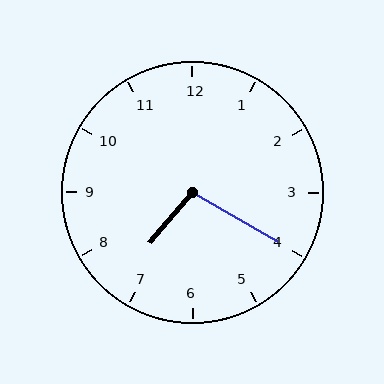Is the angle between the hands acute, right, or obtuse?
It is obtuse.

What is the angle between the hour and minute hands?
Approximately 100 degrees.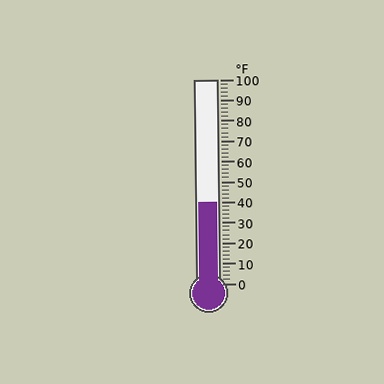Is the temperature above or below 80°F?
The temperature is below 80°F.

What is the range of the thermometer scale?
The thermometer scale ranges from 0°F to 100°F.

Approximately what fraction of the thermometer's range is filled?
The thermometer is filled to approximately 40% of its range.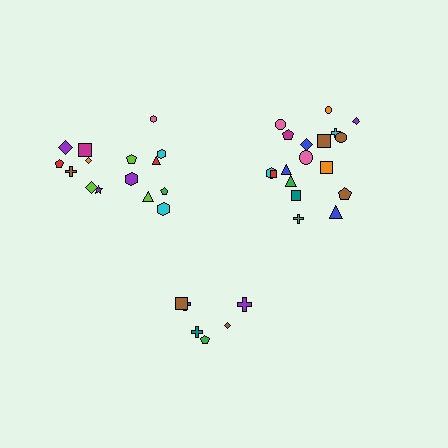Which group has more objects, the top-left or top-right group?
The top-right group.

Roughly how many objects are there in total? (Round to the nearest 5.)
Roughly 40 objects in total.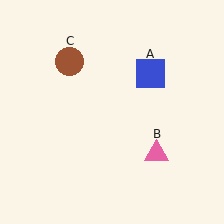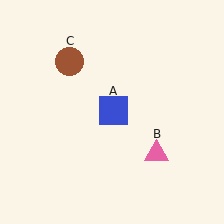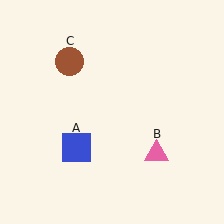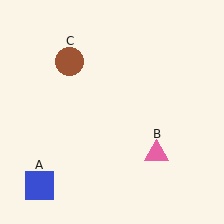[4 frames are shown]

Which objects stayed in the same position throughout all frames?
Pink triangle (object B) and brown circle (object C) remained stationary.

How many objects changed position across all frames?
1 object changed position: blue square (object A).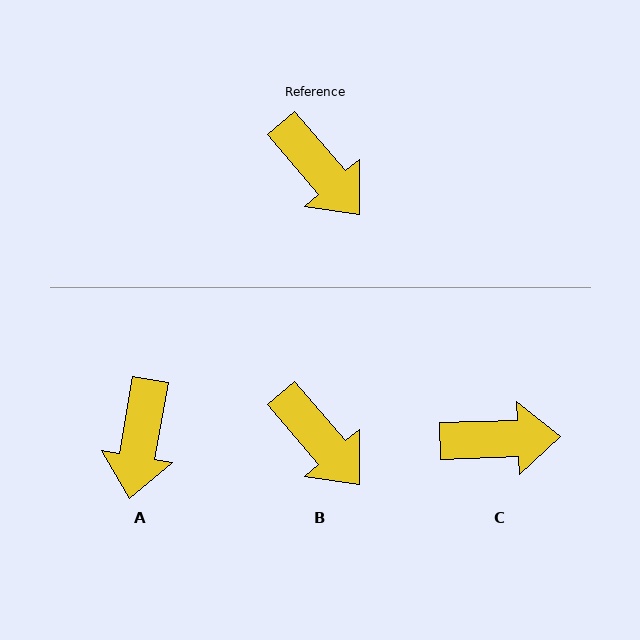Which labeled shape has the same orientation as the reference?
B.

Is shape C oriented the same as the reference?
No, it is off by about 52 degrees.